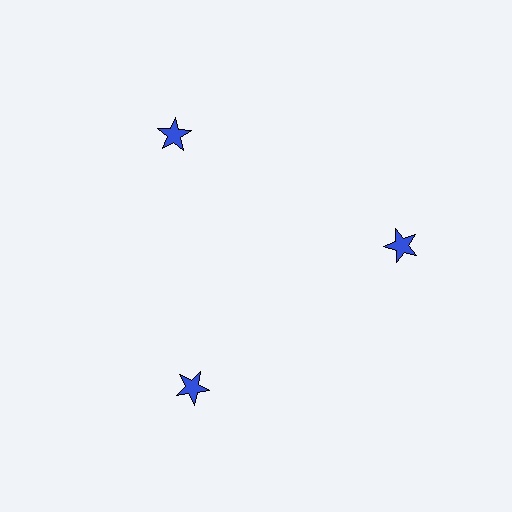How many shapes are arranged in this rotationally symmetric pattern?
There are 3 shapes, arranged in 3 groups of 1.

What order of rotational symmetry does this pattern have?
This pattern has 3-fold rotational symmetry.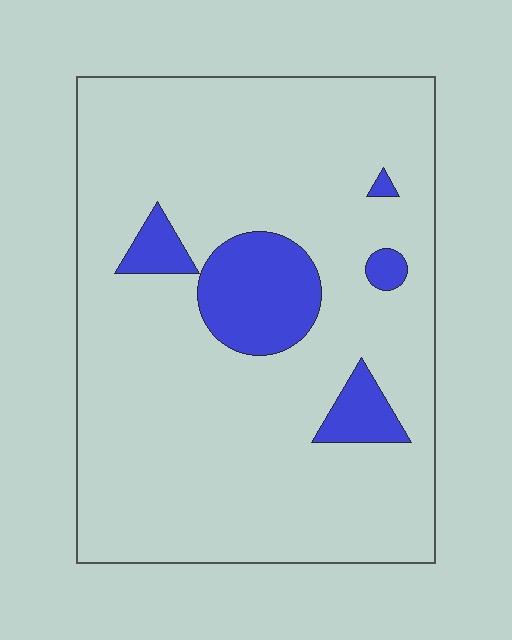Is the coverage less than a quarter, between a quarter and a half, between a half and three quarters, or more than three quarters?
Less than a quarter.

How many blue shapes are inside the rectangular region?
5.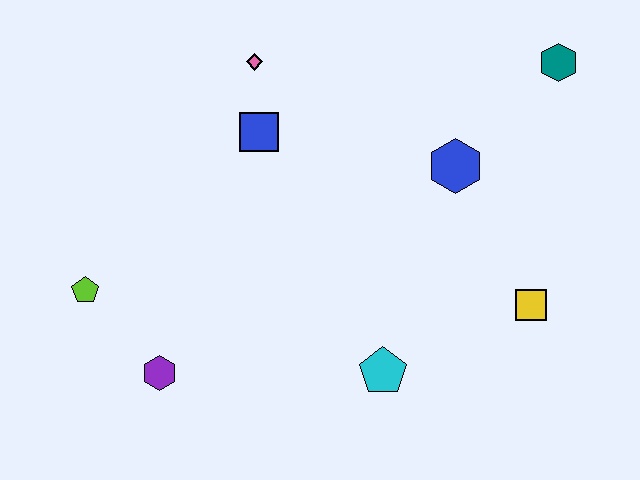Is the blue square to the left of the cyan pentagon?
Yes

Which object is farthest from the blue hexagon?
The lime pentagon is farthest from the blue hexagon.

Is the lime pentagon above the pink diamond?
No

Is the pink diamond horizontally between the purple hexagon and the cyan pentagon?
Yes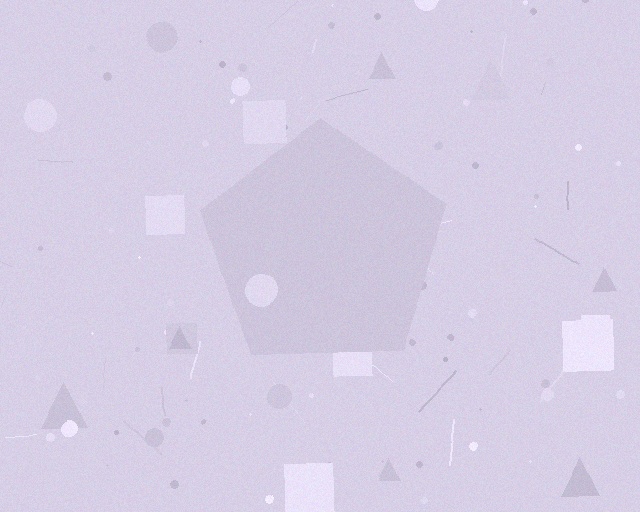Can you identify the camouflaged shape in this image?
The camouflaged shape is a pentagon.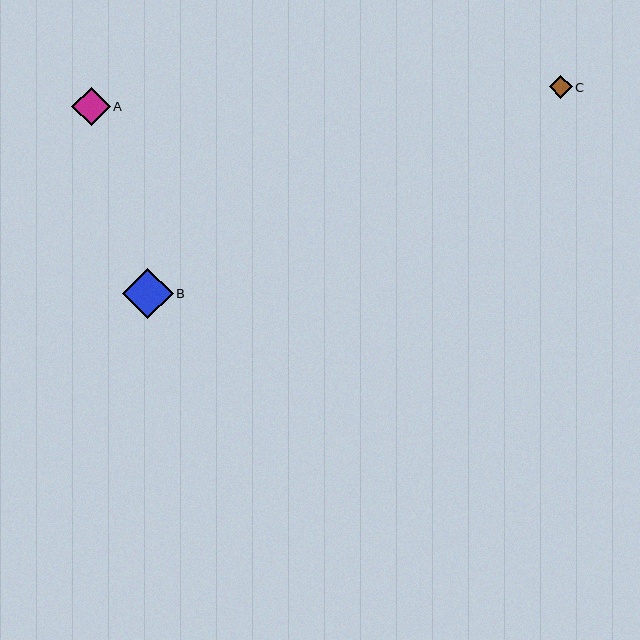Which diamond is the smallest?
Diamond C is the smallest with a size of approximately 22 pixels.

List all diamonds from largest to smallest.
From largest to smallest: B, A, C.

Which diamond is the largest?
Diamond B is the largest with a size of approximately 51 pixels.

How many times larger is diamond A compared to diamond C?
Diamond A is approximately 1.7 times the size of diamond C.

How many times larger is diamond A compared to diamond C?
Diamond A is approximately 1.7 times the size of diamond C.